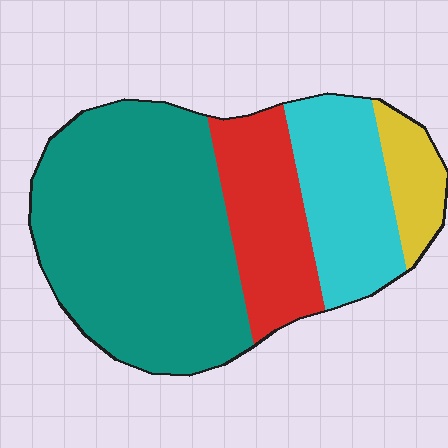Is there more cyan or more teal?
Teal.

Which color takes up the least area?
Yellow, at roughly 10%.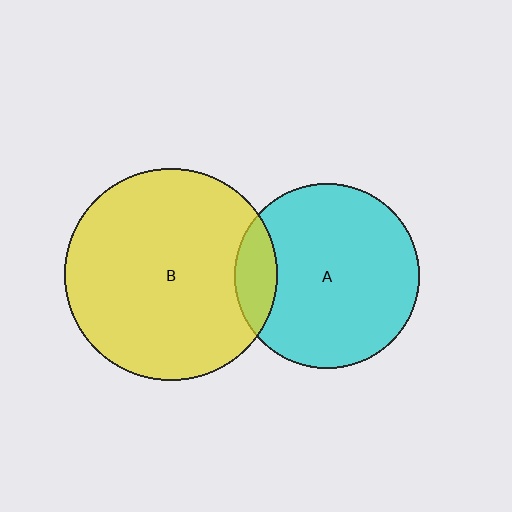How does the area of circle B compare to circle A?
Approximately 1.3 times.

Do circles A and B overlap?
Yes.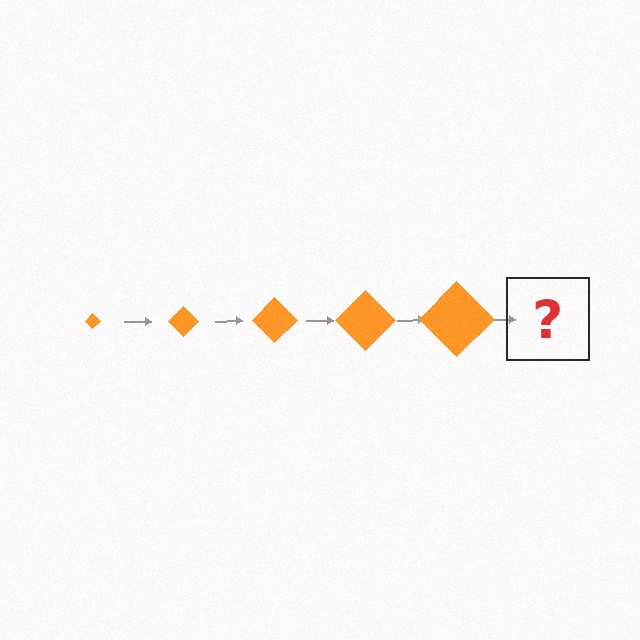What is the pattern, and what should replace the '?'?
The pattern is that the diamond gets progressively larger each step. The '?' should be an orange diamond, larger than the previous one.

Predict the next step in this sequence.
The next step is an orange diamond, larger than the previous one.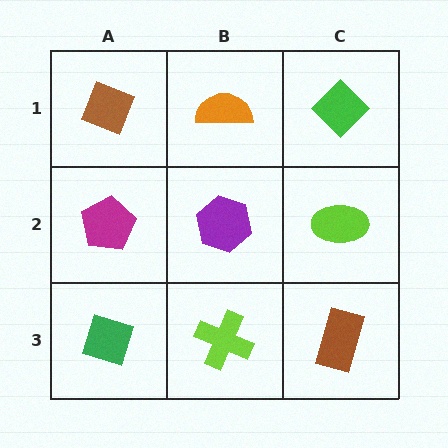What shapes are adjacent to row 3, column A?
A magenta pentagon (row 2, column A), a lime cross (row 3, column B).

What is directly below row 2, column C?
A brown rectangle.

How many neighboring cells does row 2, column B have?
4.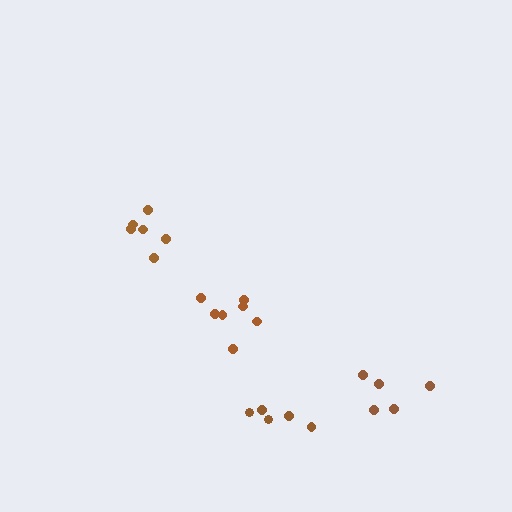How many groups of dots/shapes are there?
There are 4 groups.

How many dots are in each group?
Group 1: 7 dots, Group 2: 6 dots, Group 3: 5 dots, Group 4: 5 dots (23 total).